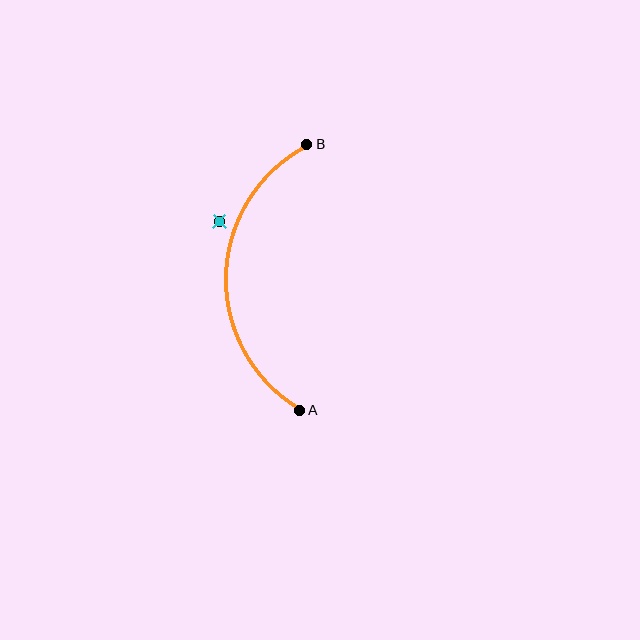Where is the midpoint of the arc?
The arc midpoint is the point on the curve farthest from the straight line joining A and B. It sits to the left of that line.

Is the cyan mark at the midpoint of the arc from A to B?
No — the cyan mark does not lie on the arc at all. It sits slightly outside the curve.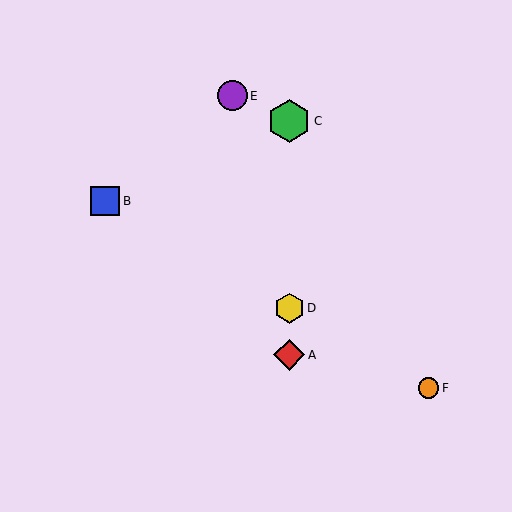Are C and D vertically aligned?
Yes, both are at x≈289.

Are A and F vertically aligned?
No, A is at x≈289 and F is at x≈429.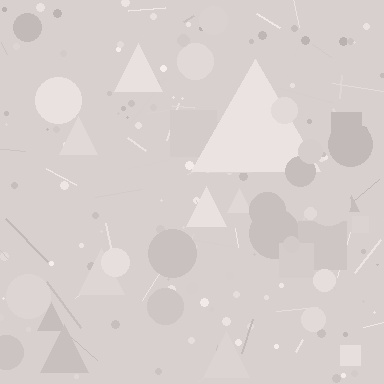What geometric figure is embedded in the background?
A triangle is embedded in the background.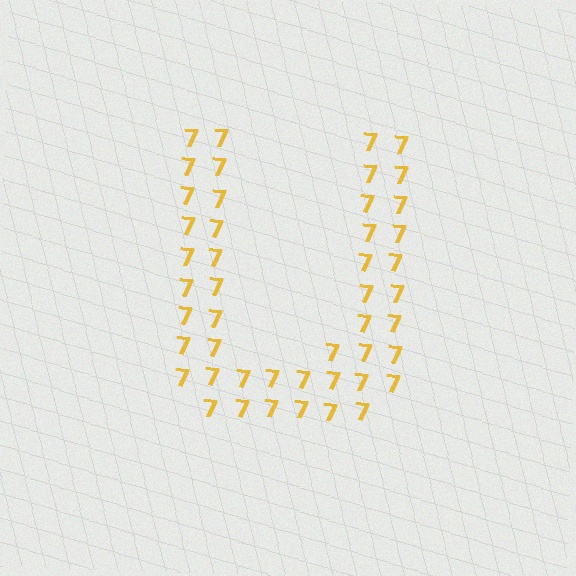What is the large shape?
The large shape is the letter U.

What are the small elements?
The small elements are digit 7's.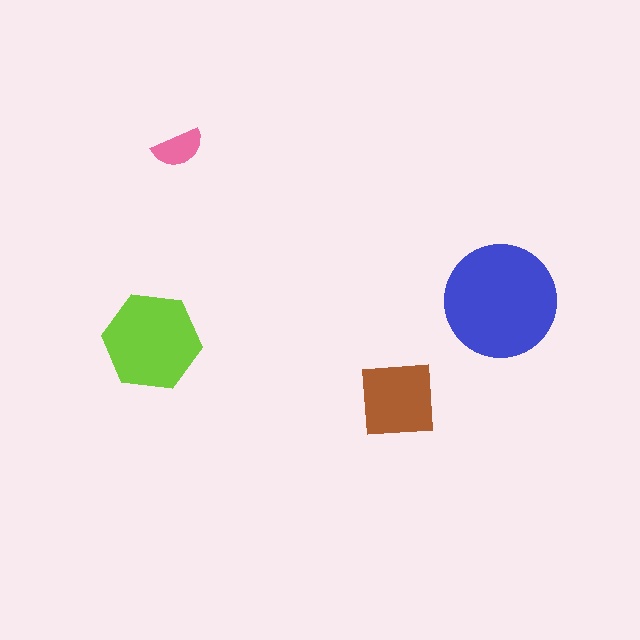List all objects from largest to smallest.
The blue circle, the lime hexagon, the brown square, the pink semicircle.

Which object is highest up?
The pink semicircle is topmost.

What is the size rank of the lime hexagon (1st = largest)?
2nd.